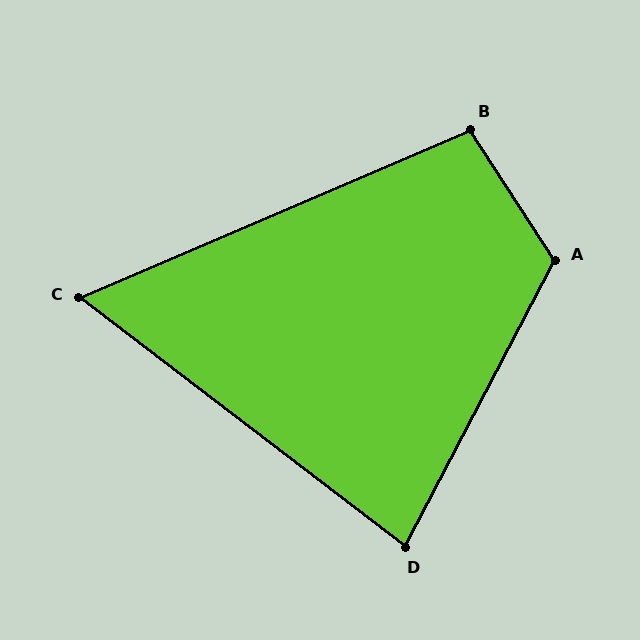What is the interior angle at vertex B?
Approximately 100 degrees (obtuse).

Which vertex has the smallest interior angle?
C, at approximately 61 degrees.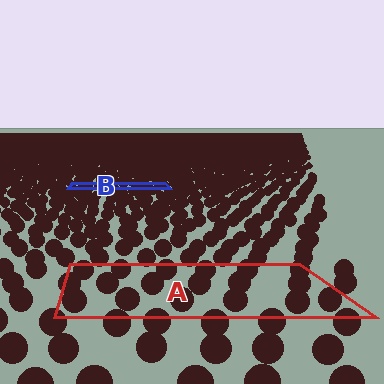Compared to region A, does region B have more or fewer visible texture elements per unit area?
Region B has more texture elements per unit area — they are packed more densely because it is farther away.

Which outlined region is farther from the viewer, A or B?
Region B is farther from the viewer — the texture elements inside it appear smaller and more densely packed.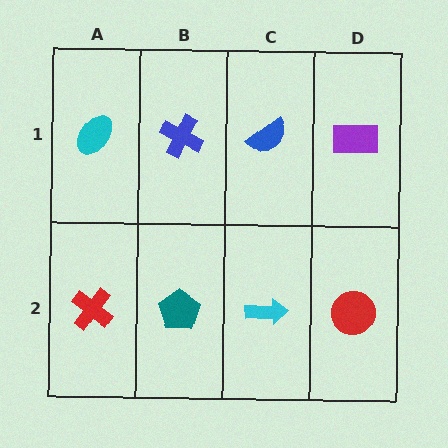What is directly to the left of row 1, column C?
A blue cross.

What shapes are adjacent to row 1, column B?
A teal pentagon (row 2, column B), a cyan ellipse (row 1, column A), a blue semicircle (row 1, column C).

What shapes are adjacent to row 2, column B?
A blue cross (row 1, column B), a red cross (row 2, column A), a cyan arrow (row 2, column C).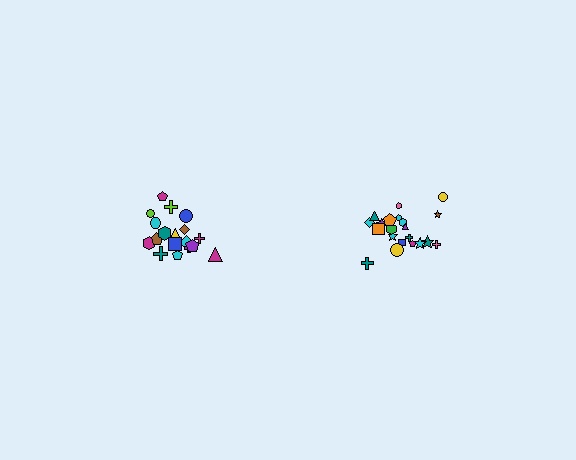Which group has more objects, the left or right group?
The right group.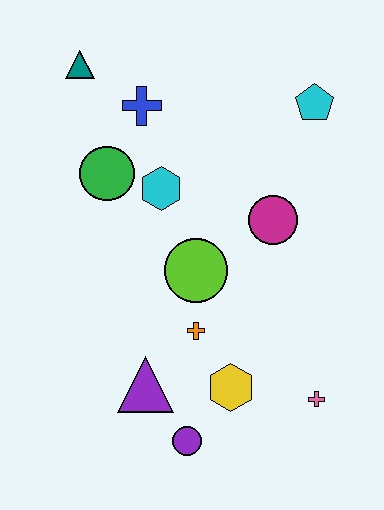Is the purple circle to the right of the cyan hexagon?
Yes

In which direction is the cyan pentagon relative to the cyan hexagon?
The cyan pentagon is to the right of the cyan hexagon.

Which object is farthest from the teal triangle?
The pink cross is farthest from the teal triangle.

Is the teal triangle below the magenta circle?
No